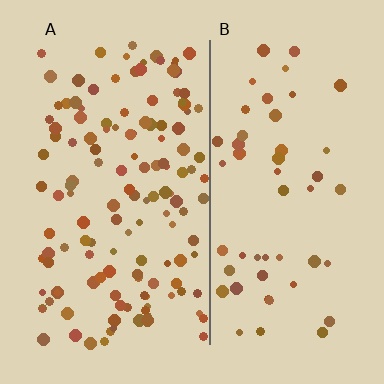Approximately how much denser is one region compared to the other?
Approximately 2.6× — region A over region B.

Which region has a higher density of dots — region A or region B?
A (the left).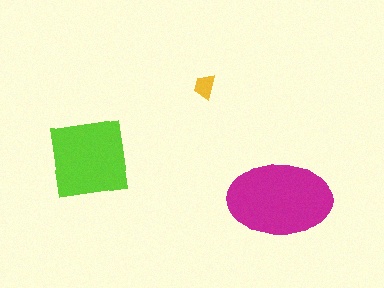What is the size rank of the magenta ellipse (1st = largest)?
1st.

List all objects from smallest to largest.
The yellow trapezoid, the lime square, the magenta ellipse.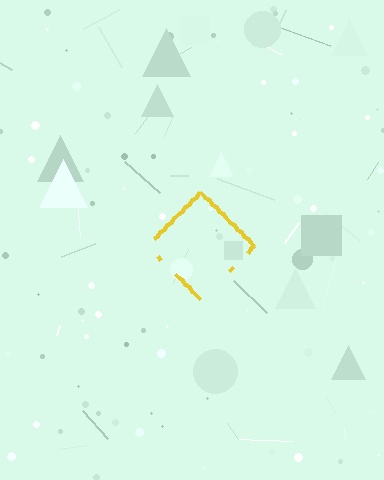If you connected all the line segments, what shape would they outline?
They would outline a diamond.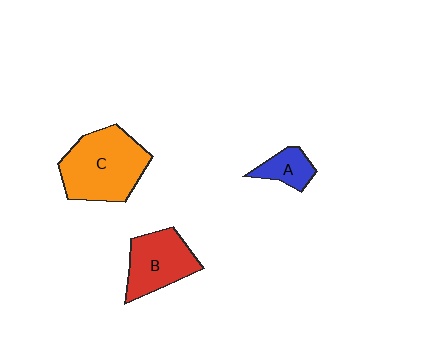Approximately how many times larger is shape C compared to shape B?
Approximately 1.4 times.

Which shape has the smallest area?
Shape A (blue).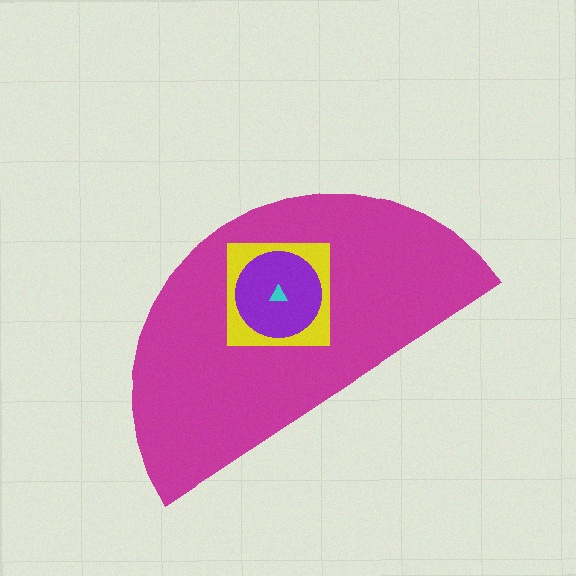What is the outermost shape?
The magenta semicircle.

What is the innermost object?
The cyan triangle.